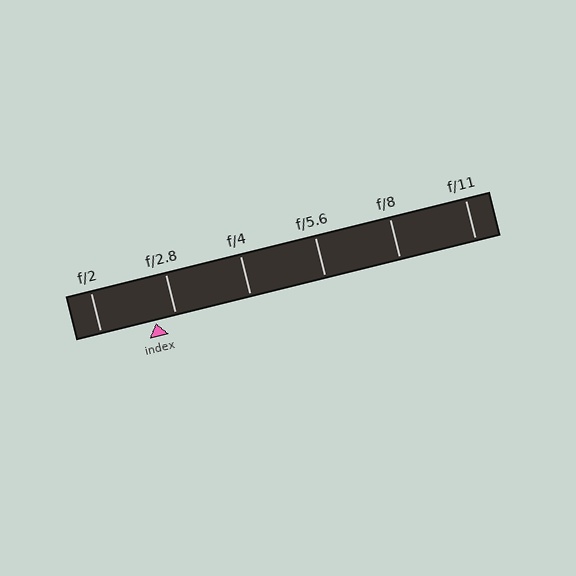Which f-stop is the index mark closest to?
The index mark is closest to f/2.8.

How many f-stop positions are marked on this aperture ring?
There are 6 f-stop positions marked.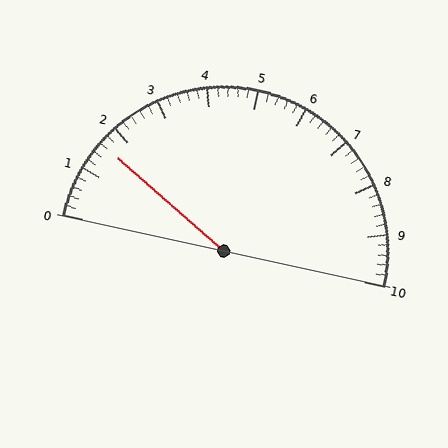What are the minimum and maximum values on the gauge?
The gauge ranges from 0 to 10.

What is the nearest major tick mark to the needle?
The nearest major tick mark is 2.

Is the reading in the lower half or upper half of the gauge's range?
The reading is in the lower half of the range (0 to 10).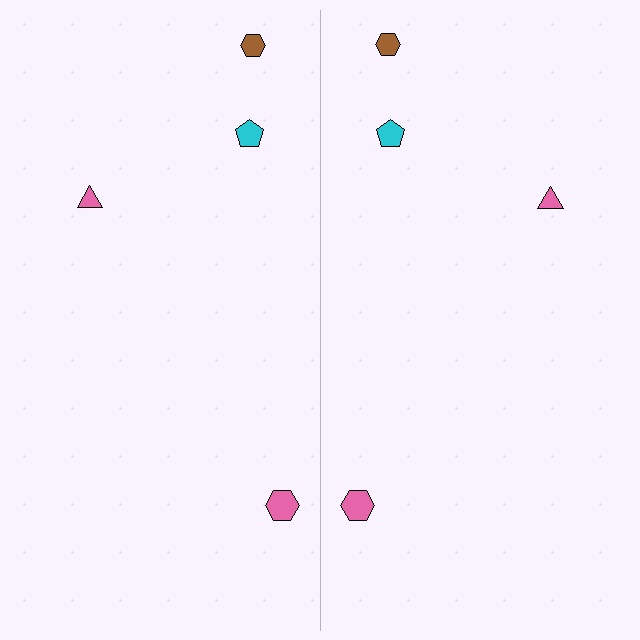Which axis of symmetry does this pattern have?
The pattern has a vertical axis of symmetry running through the center of the image.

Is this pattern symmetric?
Yes, this pattern has bilateral (reflection) symmetry.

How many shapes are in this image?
There are 8 shapes in this image.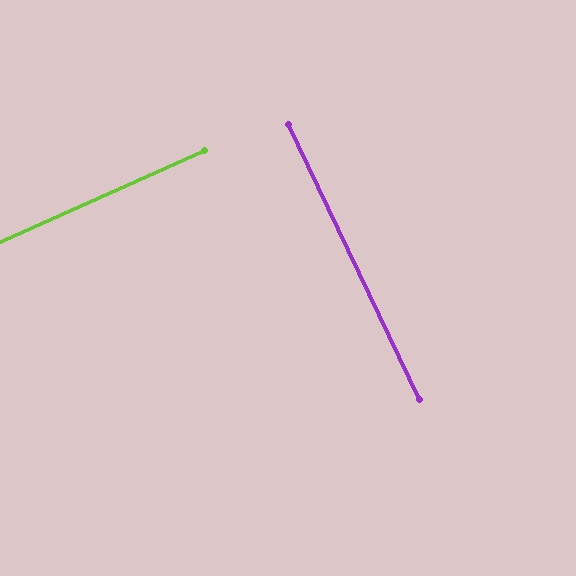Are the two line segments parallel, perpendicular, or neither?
Perpendicular — they meet at approximately 89°.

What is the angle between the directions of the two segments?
Approximately 89 degrees.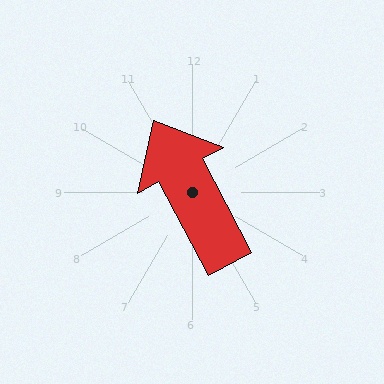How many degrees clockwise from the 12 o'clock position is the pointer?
Approximately 332 degrees.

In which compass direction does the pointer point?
Northwest.